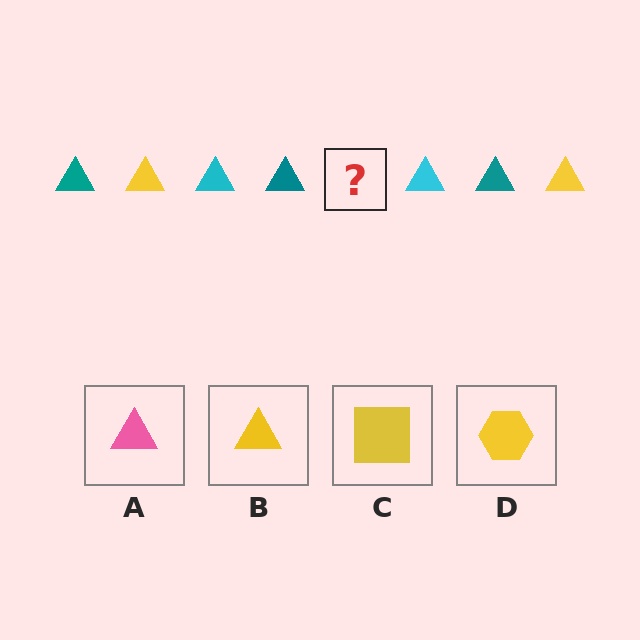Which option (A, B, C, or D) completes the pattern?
B.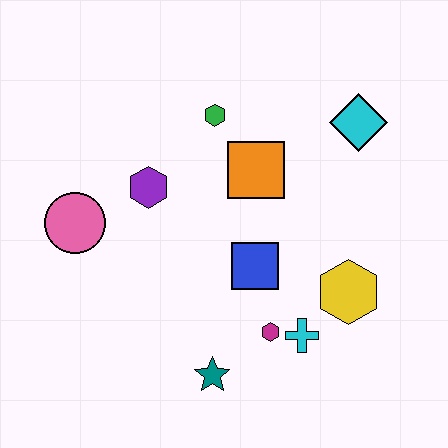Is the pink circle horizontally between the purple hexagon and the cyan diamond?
No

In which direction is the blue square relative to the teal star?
The blue square is above the teal star.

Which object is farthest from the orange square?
The teal star is farthest from the orange square.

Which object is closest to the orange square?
The green hexagon is closest to the orange square.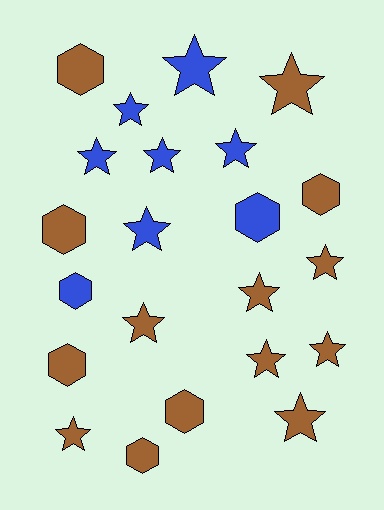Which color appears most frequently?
Brown, with 14 objects.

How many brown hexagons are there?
There are 6 brown hexagons.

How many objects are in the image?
There are 22 objects.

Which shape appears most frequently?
Star, with 14 objects.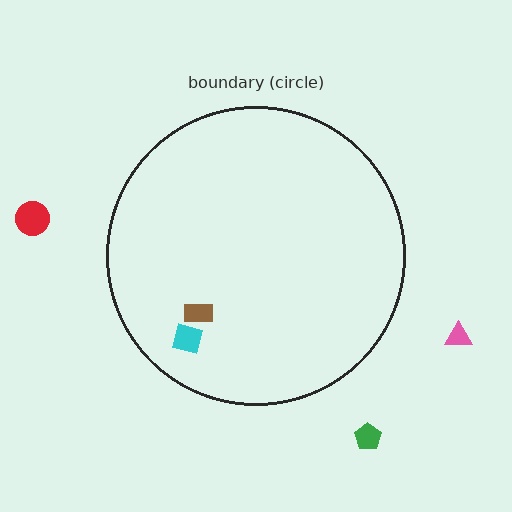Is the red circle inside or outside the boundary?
Outside.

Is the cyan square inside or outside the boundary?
Inside.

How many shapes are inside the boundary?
2 inside, 3 outside.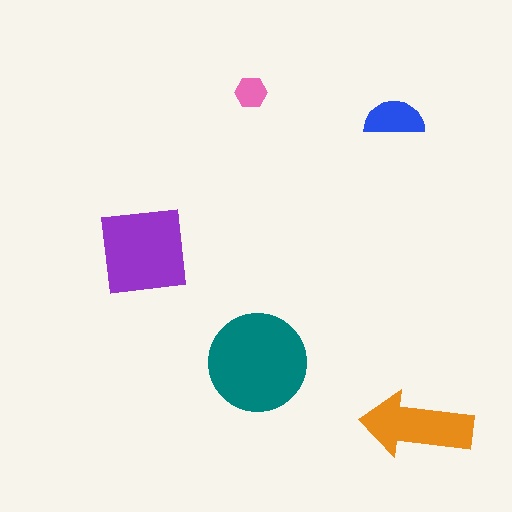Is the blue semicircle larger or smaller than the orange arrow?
Smaller.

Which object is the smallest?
The pink hexagon.